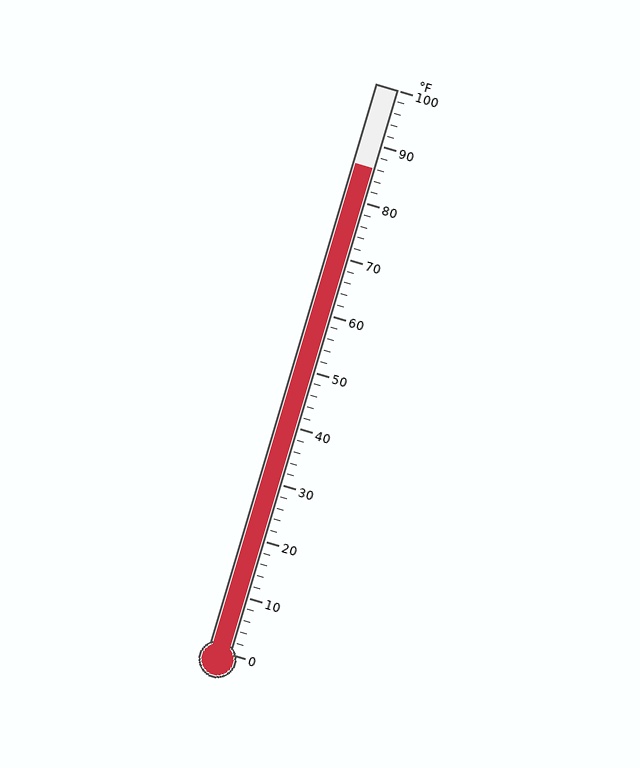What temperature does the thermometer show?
The thermometer shows approximately 86°F.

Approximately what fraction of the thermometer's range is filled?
The thermometer is filled to approximately 85% of its range.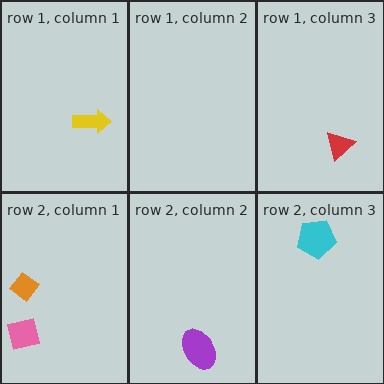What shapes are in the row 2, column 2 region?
The purple ellipse.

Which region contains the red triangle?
The row 1, column 3 region.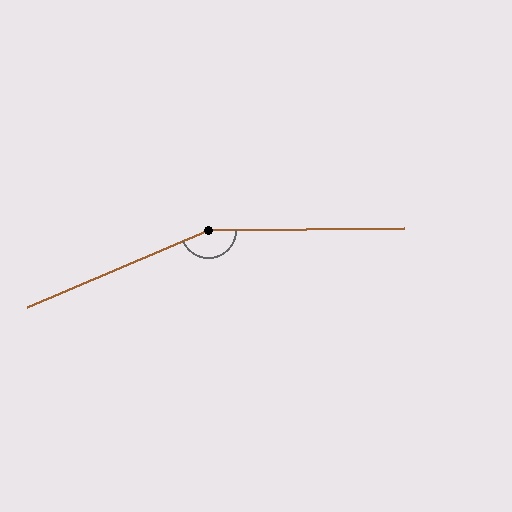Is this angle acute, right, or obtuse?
It is obtuse.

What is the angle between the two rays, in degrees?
Approximately 158 degrees.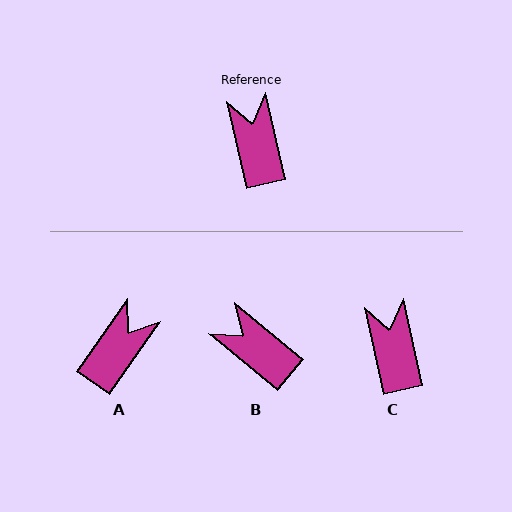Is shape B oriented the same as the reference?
No, it is off by about 38 degrees.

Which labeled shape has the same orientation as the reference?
C.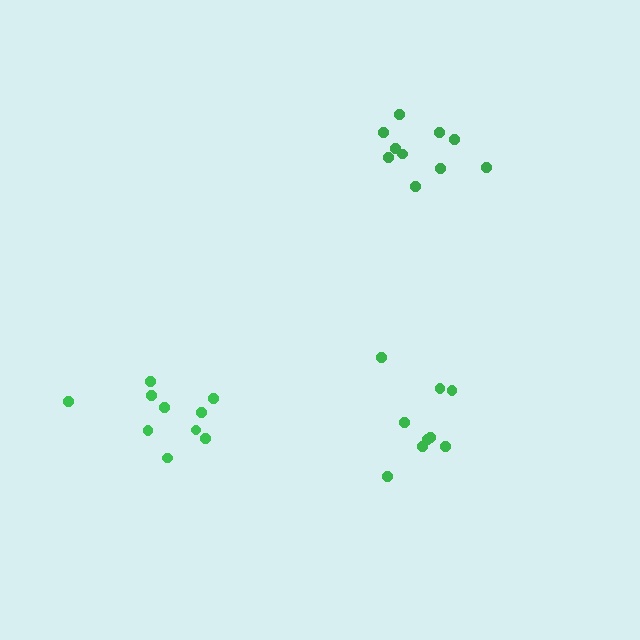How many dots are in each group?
Group 1: 10 dots, Group 2: 9 dots, Group 3: 10 dots (29 total).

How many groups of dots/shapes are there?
There are 3 groups.